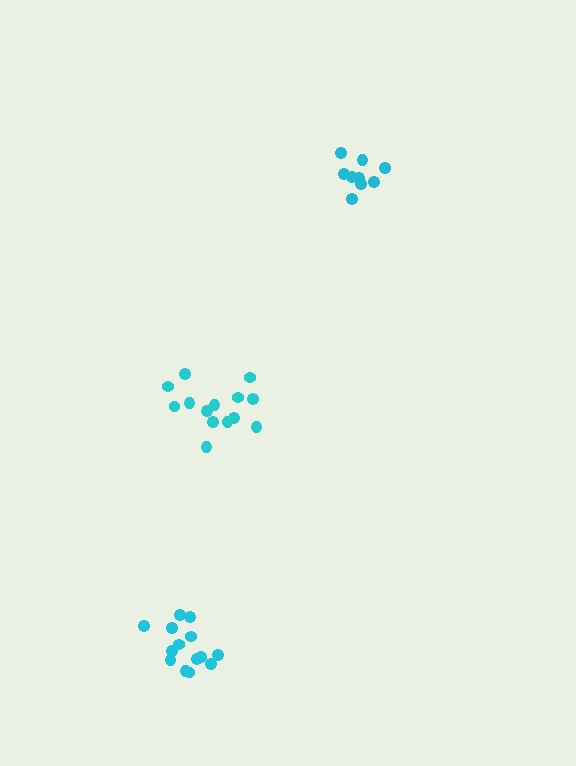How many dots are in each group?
Group 1: 9 dots, Group 2: 14 dots, Group 3: 14 dots (37 total).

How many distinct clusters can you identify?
There are 3 distinct clusters.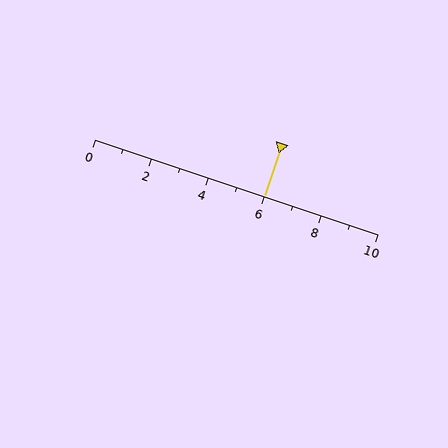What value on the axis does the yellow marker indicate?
The marker indicates approximately 6.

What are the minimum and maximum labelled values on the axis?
The axis runs from 0 to 10.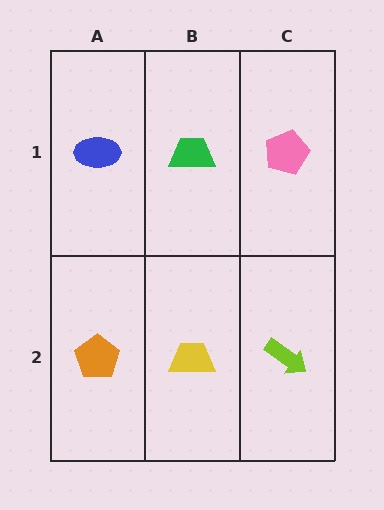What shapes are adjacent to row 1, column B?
A yellow trapezoid (row 2, column B), a blue ellipse (row 1, column A), a pink pentagon (row 1, column C).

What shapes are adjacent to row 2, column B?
A green trapezoid (row 1, column B), an orange pentagon (row 2, column A), a lime arrow (row 2, column C).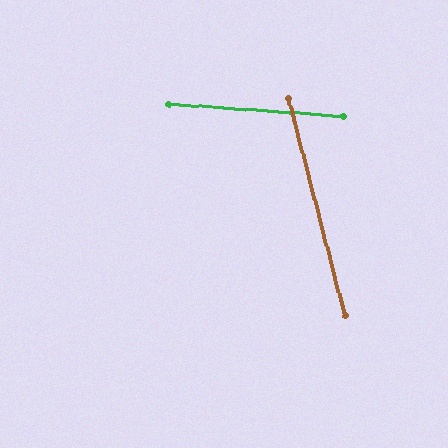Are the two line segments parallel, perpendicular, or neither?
Neither parallel nor perpendicular — they differ by about 71°.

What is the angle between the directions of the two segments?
Approximately 71 degrees.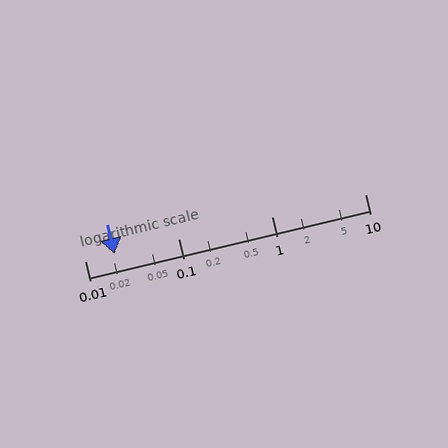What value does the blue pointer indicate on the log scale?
The pointer indicates approximately 0.021.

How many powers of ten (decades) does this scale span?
The scale spans 3 decades, from 0.01 to 10.